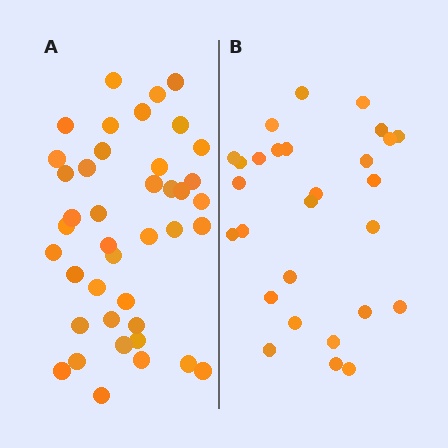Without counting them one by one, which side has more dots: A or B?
Region A (the left region) has more dots.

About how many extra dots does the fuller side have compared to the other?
Region A has approximately 15 more dots than region B.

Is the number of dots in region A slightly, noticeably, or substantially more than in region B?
Region A has substantially more. The ratio is roughly 1.5 to 1.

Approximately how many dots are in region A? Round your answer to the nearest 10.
About 40 dots. (The exact count is 41, which rounds to 40.)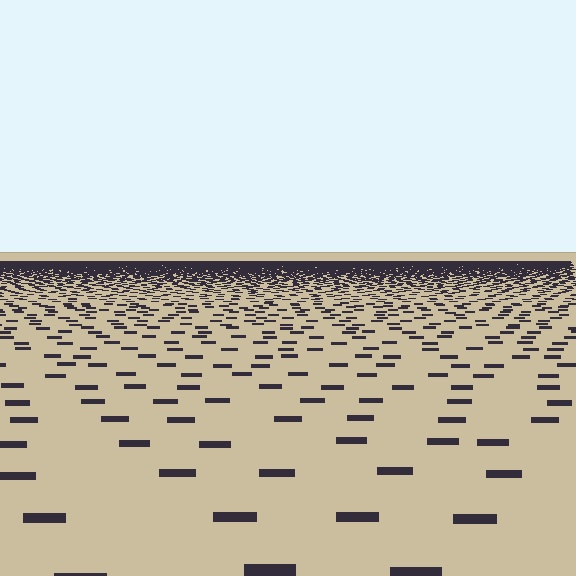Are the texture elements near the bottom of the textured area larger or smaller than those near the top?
Larger. Near the bottom, elements are closer to the viewer and appear at a bigger on-screen size.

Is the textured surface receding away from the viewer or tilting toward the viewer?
The surface is receding away from the viewer. Texture elements get smaller and denser toward the top.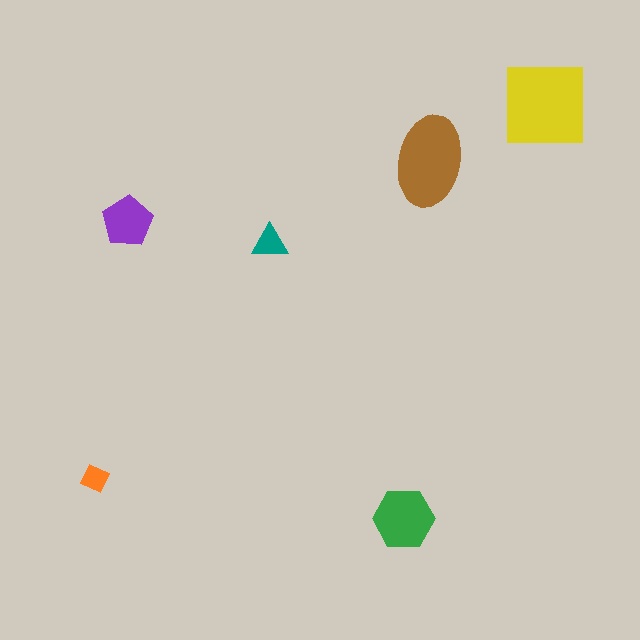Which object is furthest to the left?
The orange diamond is leftmost.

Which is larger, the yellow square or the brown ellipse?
The yellow square.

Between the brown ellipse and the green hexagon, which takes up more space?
The brown ellipse.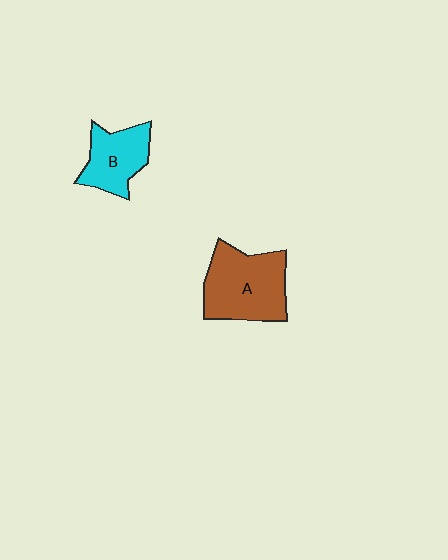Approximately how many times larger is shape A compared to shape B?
Approximately 1.5 times.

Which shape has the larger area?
Shape A (brown).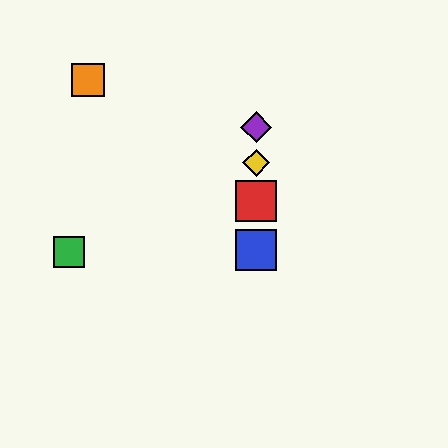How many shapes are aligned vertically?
4 shapes (the red square, the blue square, the yellow diamond, the purple diamond) are aligned vertically.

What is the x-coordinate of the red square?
The red square is at x≈256.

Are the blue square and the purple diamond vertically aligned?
Yes, both are at x≈256.